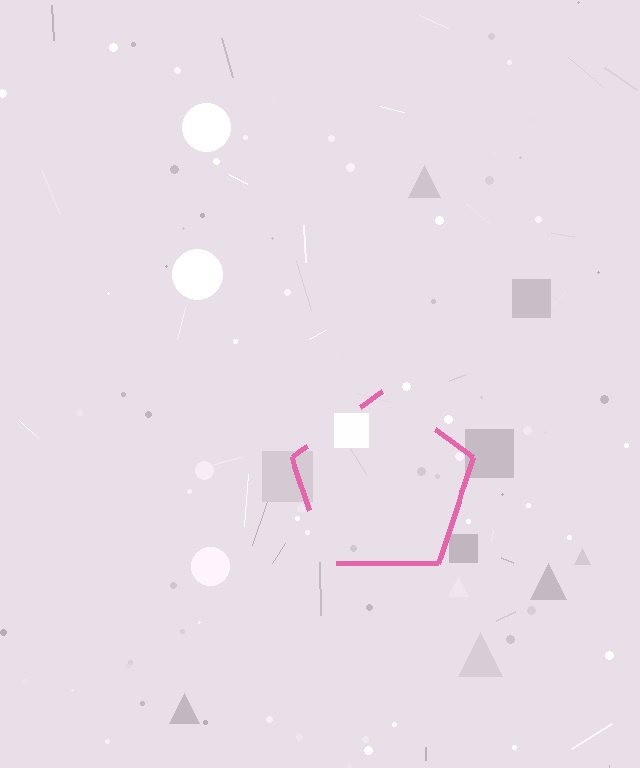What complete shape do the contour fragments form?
The contour fragments form a pentagon.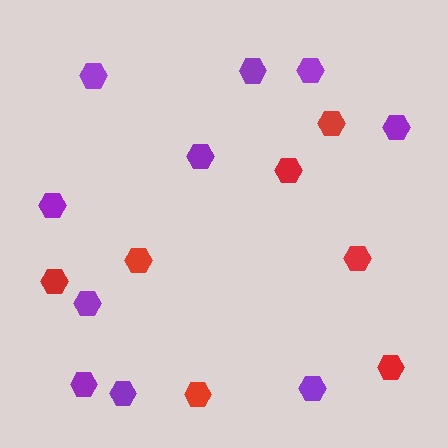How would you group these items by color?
There are 2 groups: one group of red hexagons (7) and one group of purple hexagons (10).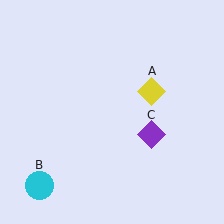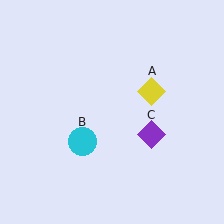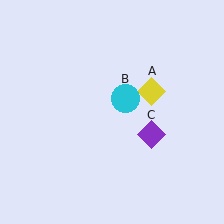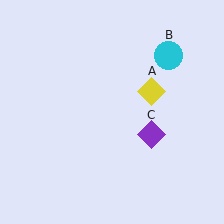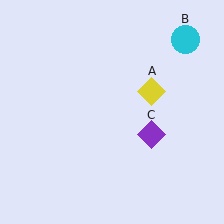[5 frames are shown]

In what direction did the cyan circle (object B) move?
The cyan circle (object B) moved up and to the right.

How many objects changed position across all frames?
1 object changed position: cyan circle (object B).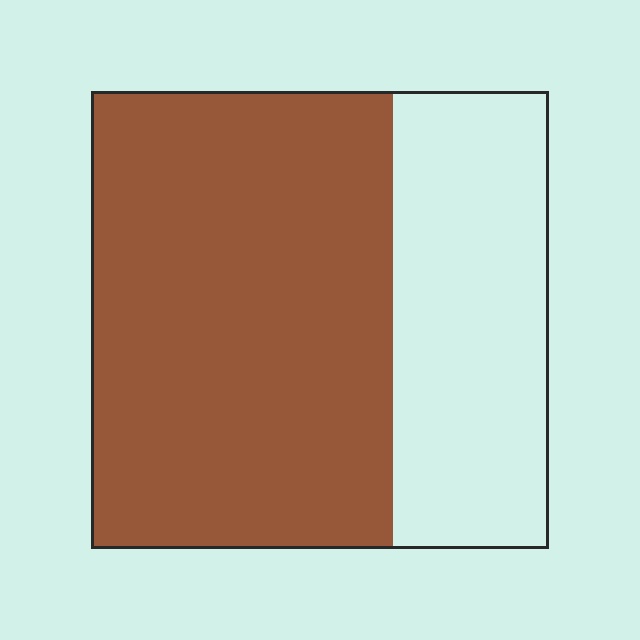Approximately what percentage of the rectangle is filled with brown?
Approximately 65%.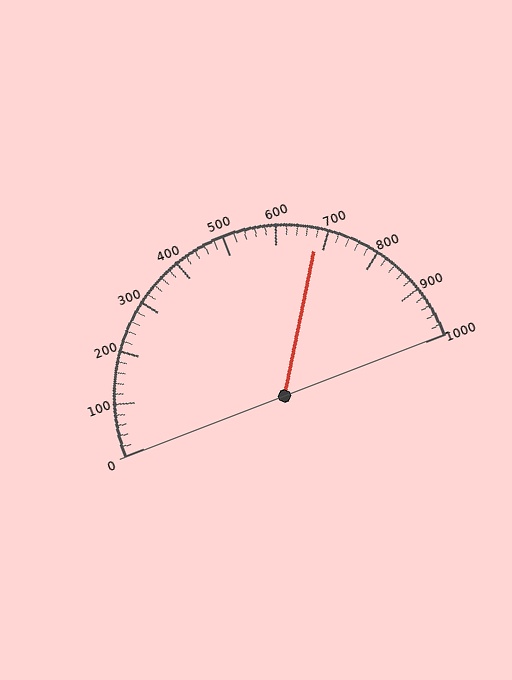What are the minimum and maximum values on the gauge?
The gauge ranges from 0 to 1000.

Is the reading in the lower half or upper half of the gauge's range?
The reading is in the upper half of the range (0 to 1000).